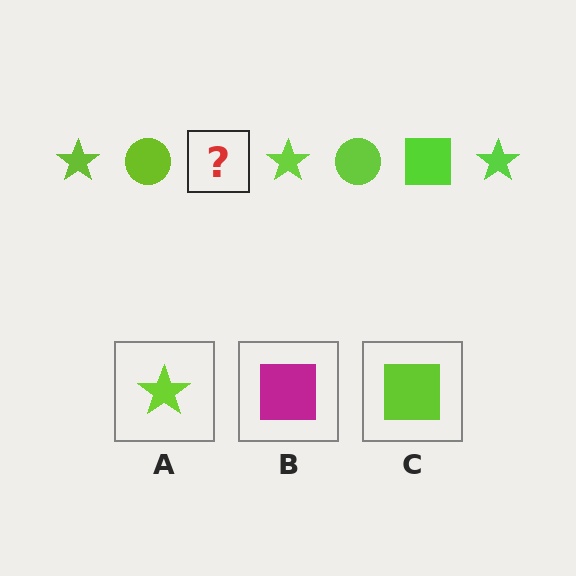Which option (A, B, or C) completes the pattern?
C.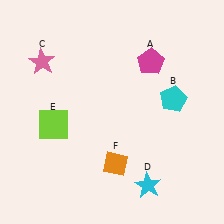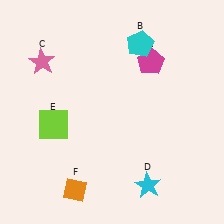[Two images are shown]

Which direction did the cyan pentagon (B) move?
The cyan pentagon (B) moved up.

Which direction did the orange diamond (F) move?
The orange diamond (F) moved left.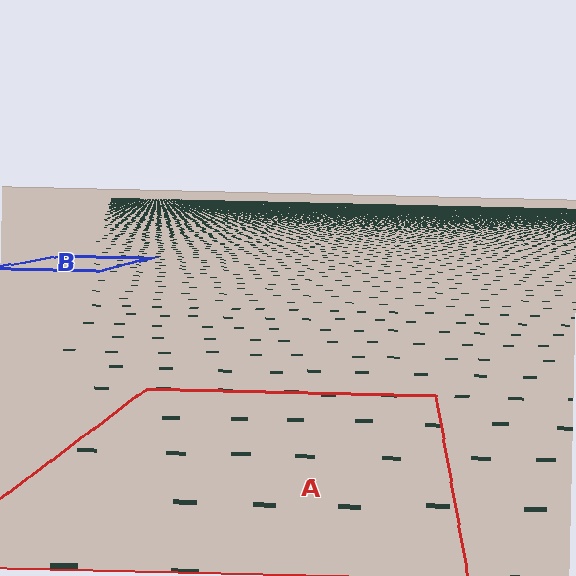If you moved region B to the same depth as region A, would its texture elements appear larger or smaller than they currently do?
They would appear larger. At a closer depth, the same texture elements are projected at a bigger on-screen size.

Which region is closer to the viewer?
Region A is closer. The texture elements there are larger and more spread out.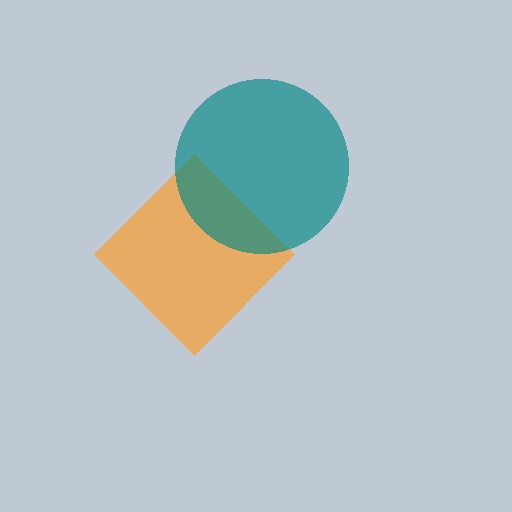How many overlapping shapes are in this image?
There are 2 overlapping shapes in the image.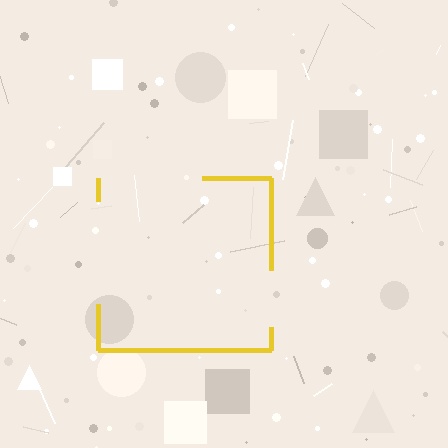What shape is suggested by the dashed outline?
The dashed outline suggests a square.